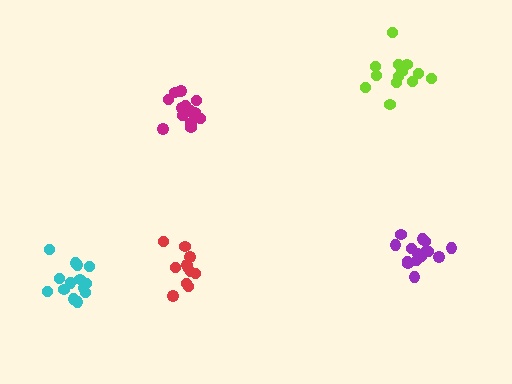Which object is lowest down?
The cyan cluster is bottommost.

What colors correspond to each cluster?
The clusters are colored: lime, cyan, red, purple, magenta.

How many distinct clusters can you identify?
There are 5 distinct clusters.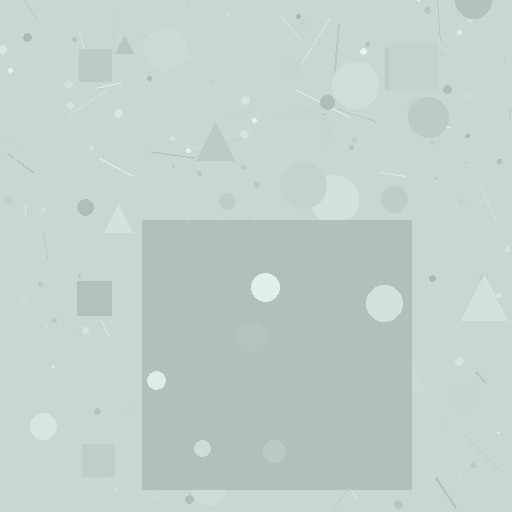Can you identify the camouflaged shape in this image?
The camouflaged shape is a square.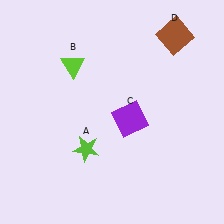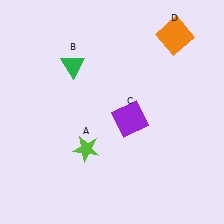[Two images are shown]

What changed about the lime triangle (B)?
In Image 1, B is lime. In Image 2, it changed to green.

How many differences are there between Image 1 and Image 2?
There are 2 differences between the two images.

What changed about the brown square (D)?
In Image 1, D is brown. In Image 2, it changed to orange.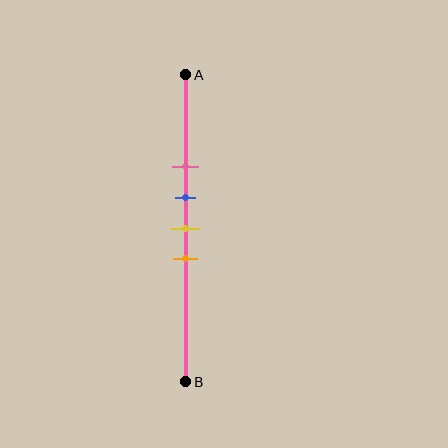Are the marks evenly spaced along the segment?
Yes, the marks are approximately evenly spaced.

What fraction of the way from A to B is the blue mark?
The blue mark is approximately 40% (0.4) of the way from A to B.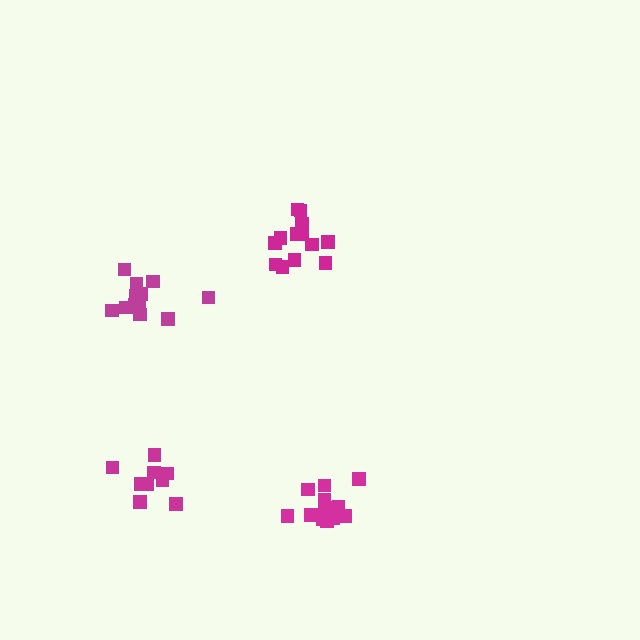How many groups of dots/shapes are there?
There are 4 groups.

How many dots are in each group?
Group 1: 13 dots, Group 2: 12 dots, Group 3: 9 dots, Group 4: 13 dots (47 total).